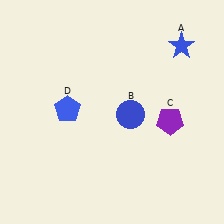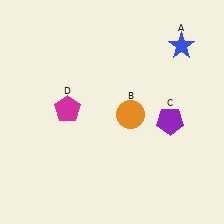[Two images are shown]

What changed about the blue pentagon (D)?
In Image 1, D is blue. In Image 2, it changed to magenta.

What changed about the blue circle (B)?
In Image 1, B is blue. In Image 2, it changed to orange.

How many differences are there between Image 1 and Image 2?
There are 2 differences between the two images.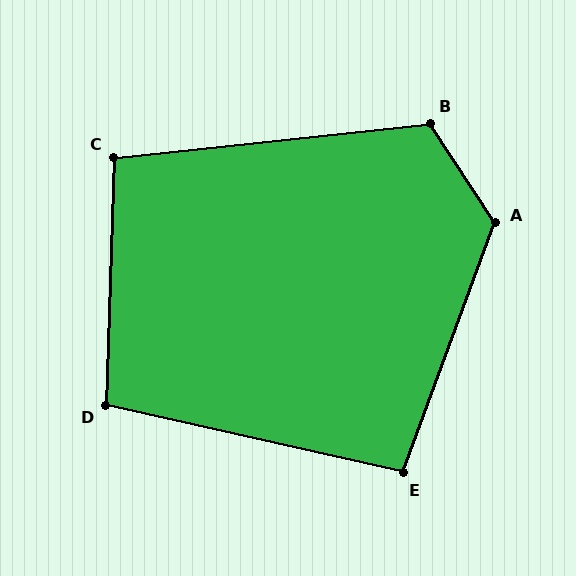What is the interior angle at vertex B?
Approximately 117 degrees (obtuse).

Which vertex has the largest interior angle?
A, at approximately 126 degrees.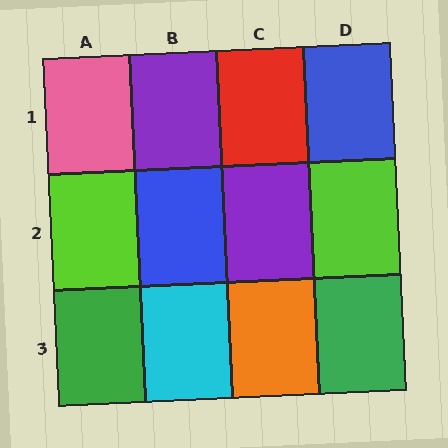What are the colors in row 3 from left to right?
Green, cyan, orange, green.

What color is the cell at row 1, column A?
Pink.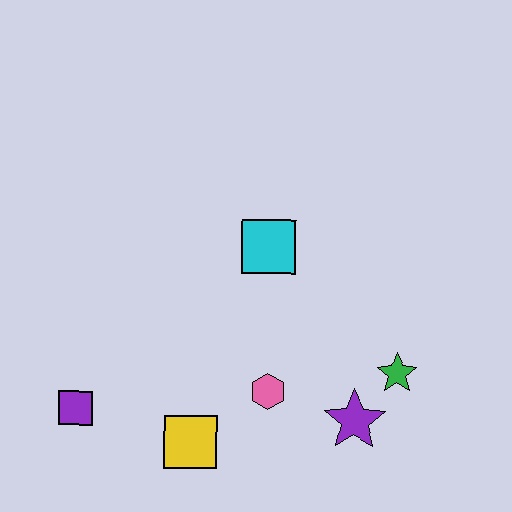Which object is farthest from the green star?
The purple square is farthest from the green star.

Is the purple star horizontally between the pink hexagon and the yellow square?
No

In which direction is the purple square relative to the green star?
The purple square is to the left of the green star.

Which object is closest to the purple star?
The green star is closest to the purple star.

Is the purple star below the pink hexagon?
Yes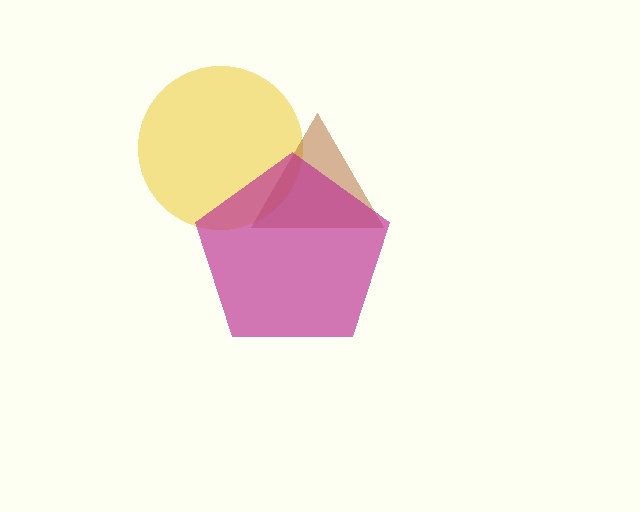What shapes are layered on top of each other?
The layered shapes are: a yellow circle, a brown triangle, a magenta pentagon.